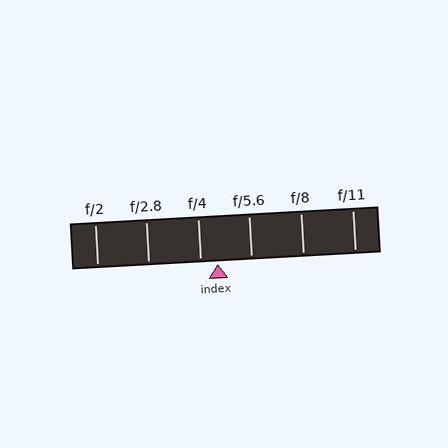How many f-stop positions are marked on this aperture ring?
There are 6 f-stop positions marked.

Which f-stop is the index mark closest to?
The index mark is closest to f/4.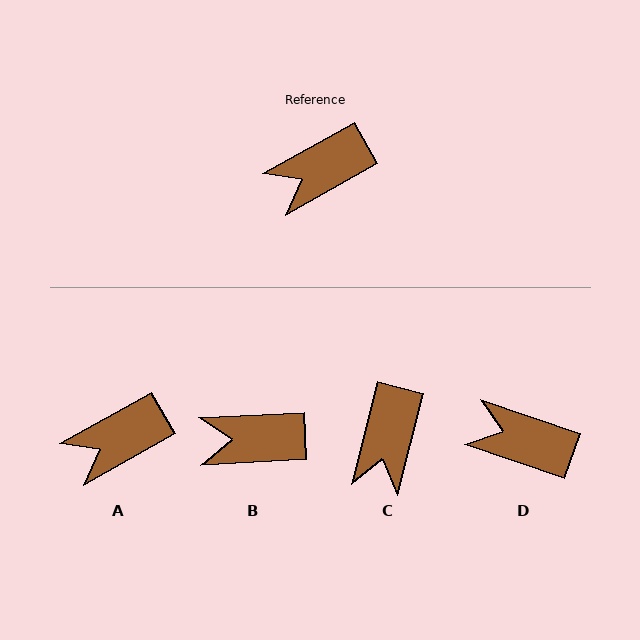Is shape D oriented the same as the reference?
No, it is off by about 48 degrees.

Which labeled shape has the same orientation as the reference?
A.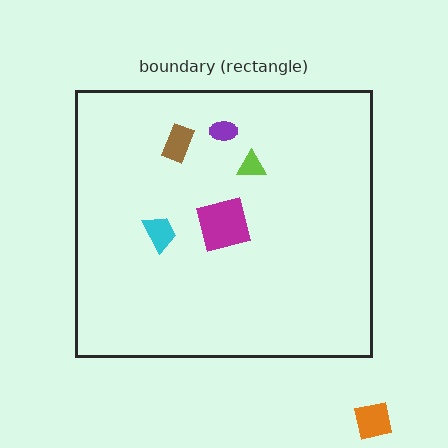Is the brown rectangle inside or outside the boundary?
Inside.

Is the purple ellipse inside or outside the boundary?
Inside.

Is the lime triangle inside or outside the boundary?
Inside.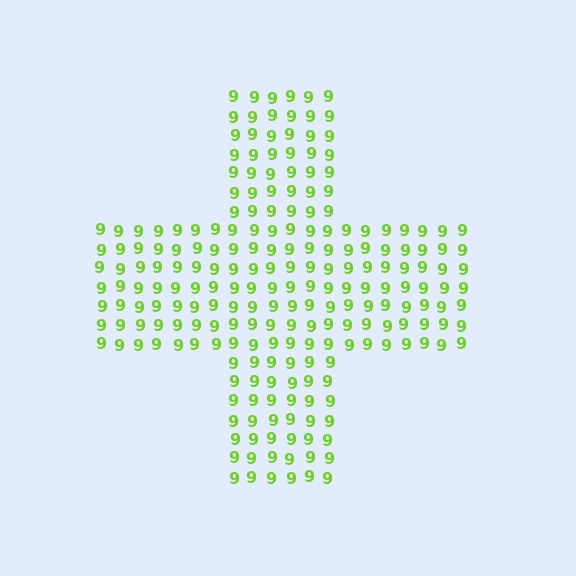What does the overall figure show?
The overall figure shows a cross.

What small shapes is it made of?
It is made of small digit 9's.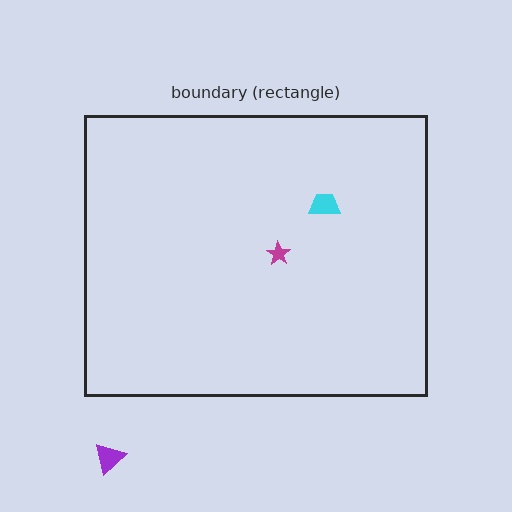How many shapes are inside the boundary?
2 inside, 1 outside.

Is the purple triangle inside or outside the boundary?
Outside.